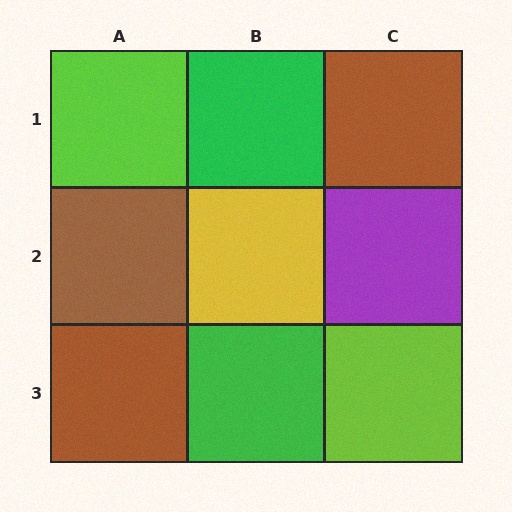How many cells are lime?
2 cells are lime.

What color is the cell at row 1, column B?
Green.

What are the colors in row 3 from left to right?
Brown, green, lime.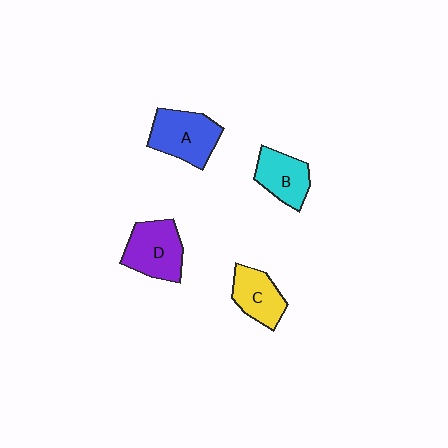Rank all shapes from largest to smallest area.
From largest to smallest: A (blue), D (purple), B (cyan), C (yellow).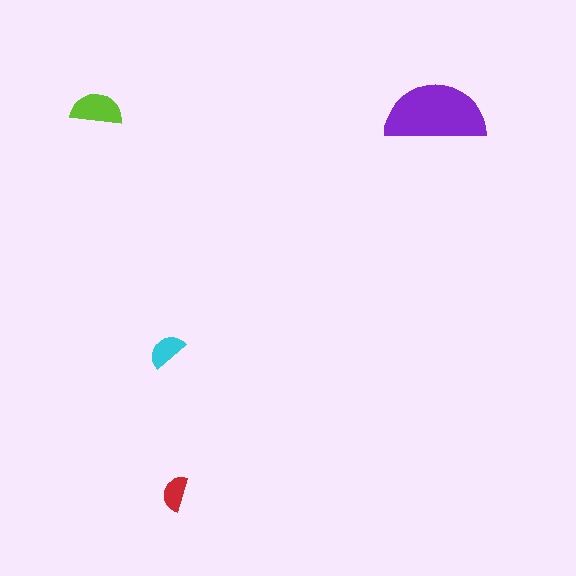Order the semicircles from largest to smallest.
the purple one, the lime one, the cyan one, the red one.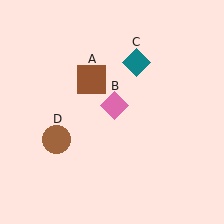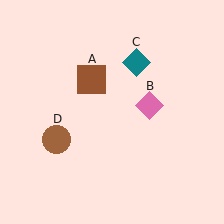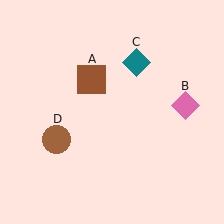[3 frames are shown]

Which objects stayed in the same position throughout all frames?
Brown square (object A) and teal diamond (object C) and brown circle (object D) remained stationary.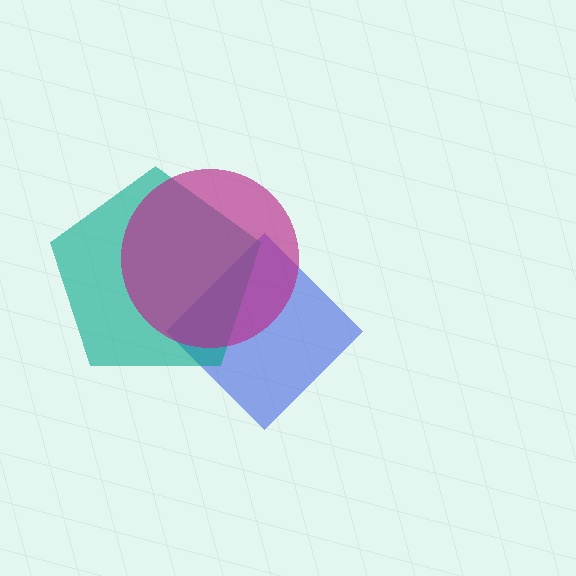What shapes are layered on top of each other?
The layered shapes are: a blue diamond, a teal pentagon, a magenta circle.